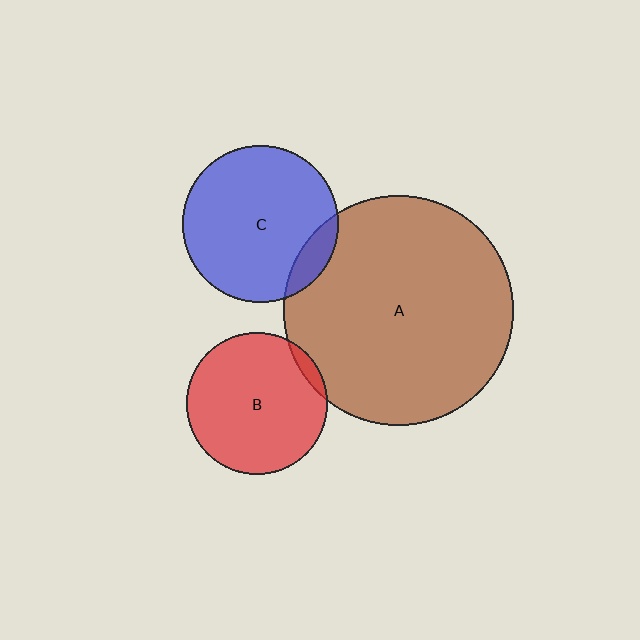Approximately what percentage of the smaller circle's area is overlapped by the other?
Approximately 5%.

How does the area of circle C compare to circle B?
Approximately 1.2 times.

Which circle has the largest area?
Circle A (brown).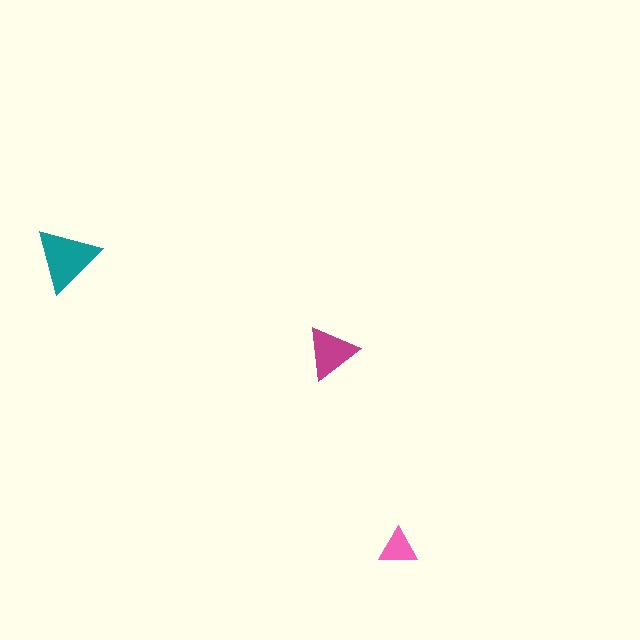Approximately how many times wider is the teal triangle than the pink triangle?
About 1.5 times wider.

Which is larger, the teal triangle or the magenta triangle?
The teal one.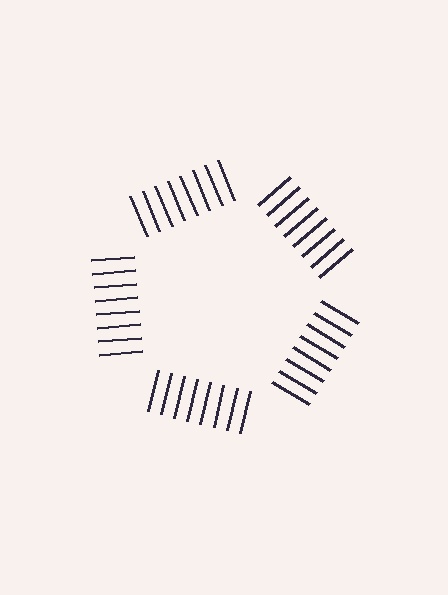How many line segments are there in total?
40 — 8 along each of the 5 edges.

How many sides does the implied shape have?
5 sides — the line-ends trace a pentagon.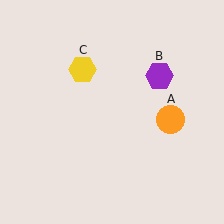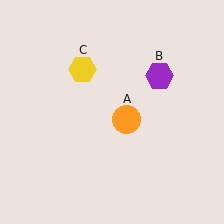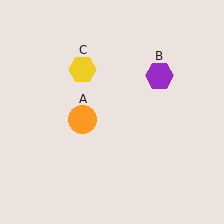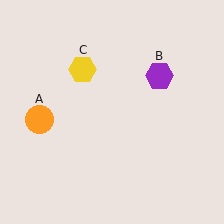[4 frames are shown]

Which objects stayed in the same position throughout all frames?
Purple hexagon (object B) and yellow hexagon (object C) remained stationary.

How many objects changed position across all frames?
1 object changed position: orange circle (object A).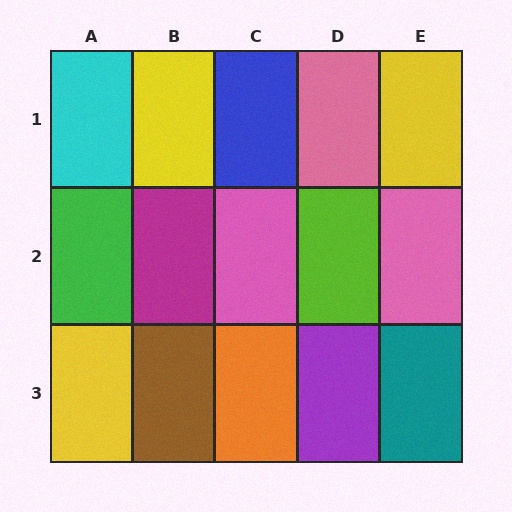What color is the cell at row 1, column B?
Yellow.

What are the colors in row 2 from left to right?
Green, magenta, pink, lime, pink.